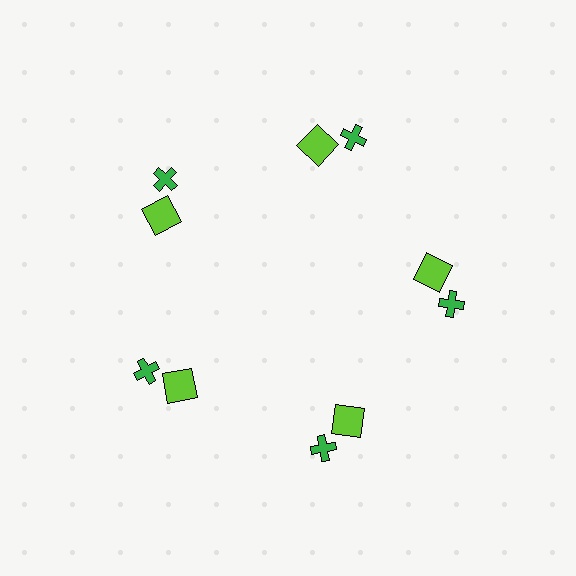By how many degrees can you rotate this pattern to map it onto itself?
The pattern maps onto itself every 72 degrees of rotation.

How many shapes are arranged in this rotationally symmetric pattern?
There are 10 shapes, arranged in 5 groups of 2.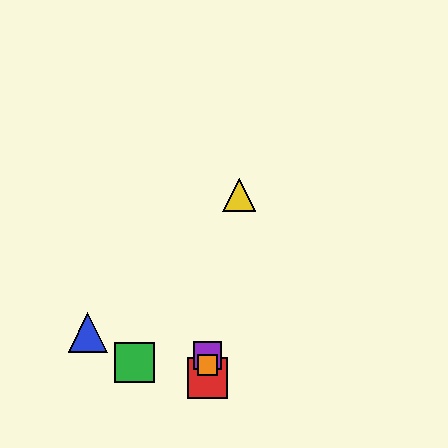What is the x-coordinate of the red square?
The red square is at x≈208.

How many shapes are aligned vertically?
3 shapes (the red square, the purple square, the orange square) are aligned vertically.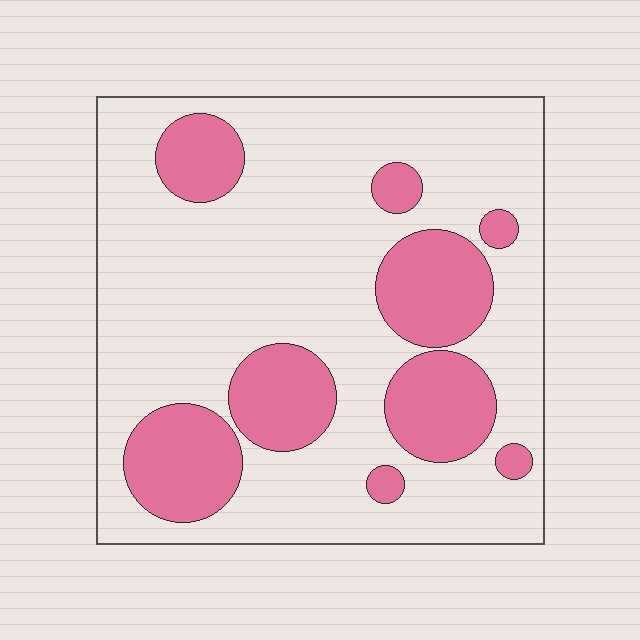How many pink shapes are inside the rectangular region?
9.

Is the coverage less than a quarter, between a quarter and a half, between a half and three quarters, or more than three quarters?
Between a quarter and a half.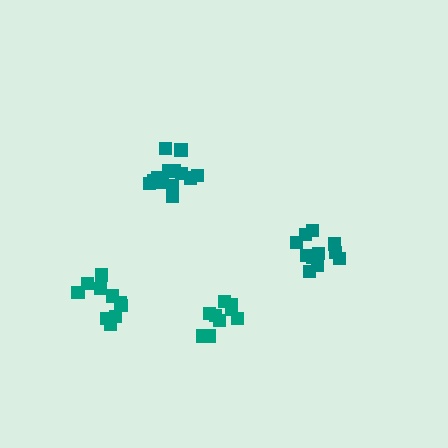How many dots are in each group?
Group 1: 9 dots, Group 2: 11 dots, Group 3: 10 dots, Group 4: 13 dots (43 total).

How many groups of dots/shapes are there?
There are 4 groups.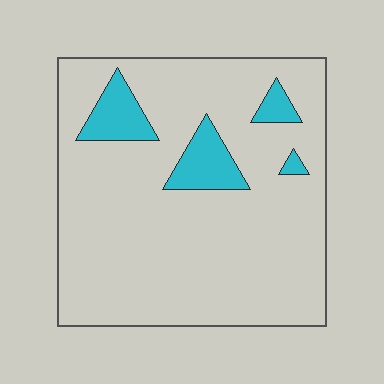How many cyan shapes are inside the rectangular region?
4.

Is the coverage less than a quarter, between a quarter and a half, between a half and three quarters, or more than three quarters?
Less than a quarter.